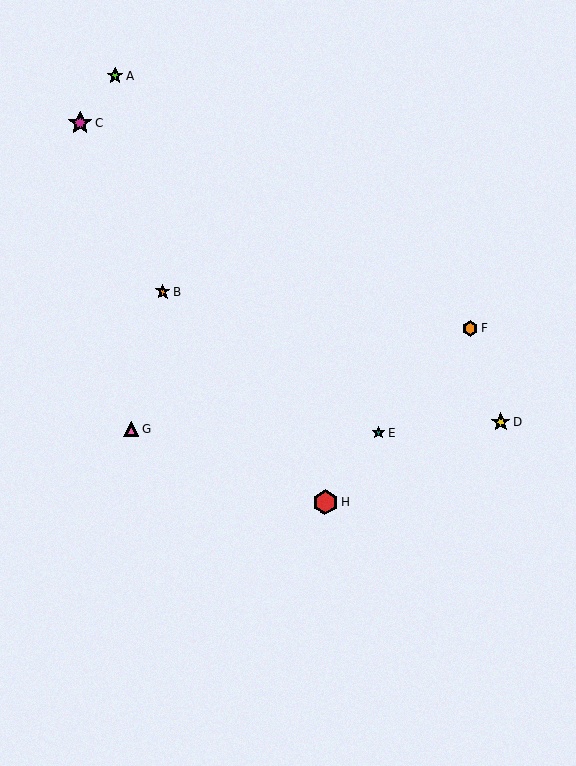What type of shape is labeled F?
Shape F is an orange hexagon.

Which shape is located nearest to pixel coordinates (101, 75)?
The lime star (labeled A) at (115, 76) is nearest to that location.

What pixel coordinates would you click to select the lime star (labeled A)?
Click at (115, 76) to select the lime star A.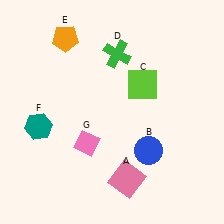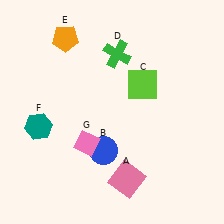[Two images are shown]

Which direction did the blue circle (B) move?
The blue circle (B) moved left.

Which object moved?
The blue circle (B) moved left.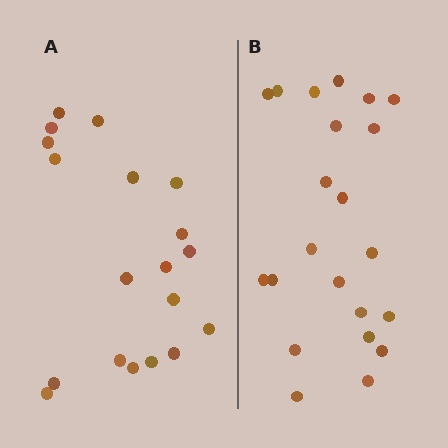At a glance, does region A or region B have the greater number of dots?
Region B (the right region) has more dots.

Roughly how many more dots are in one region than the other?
Region B has just a few more — roughly 2 or 3 more dots than region A.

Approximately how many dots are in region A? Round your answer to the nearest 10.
About 20 dots. (The exact count is 19, which rounds to 20.)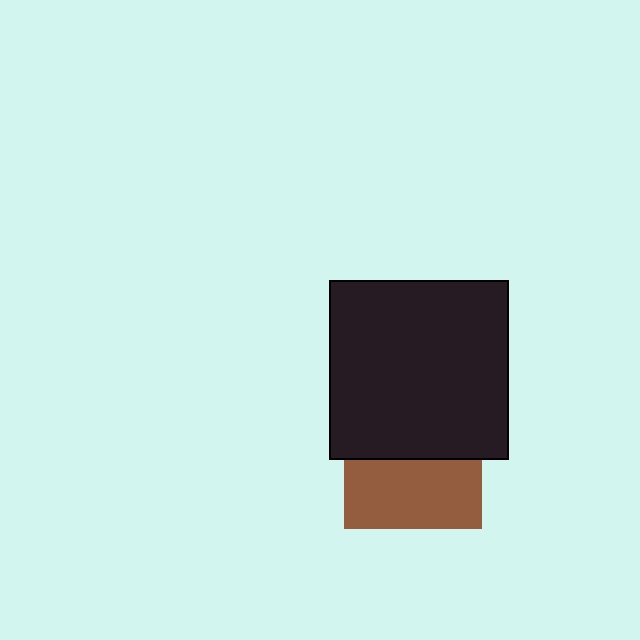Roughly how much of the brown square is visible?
About half of it is visible (roughly 51%).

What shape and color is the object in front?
The object in front is a black square.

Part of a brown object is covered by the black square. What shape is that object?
It is a square.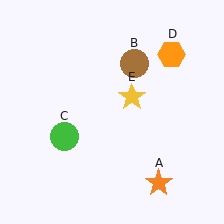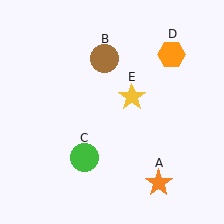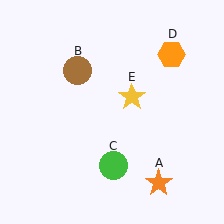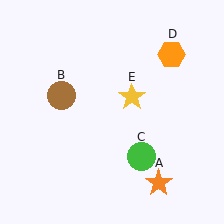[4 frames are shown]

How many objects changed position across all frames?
2 objects changed position: brown circle (object B), green circle (object C).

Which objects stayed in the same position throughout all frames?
Orange star (object A) and orange hexagon (object D) and yellow star (object E) remained stationary.